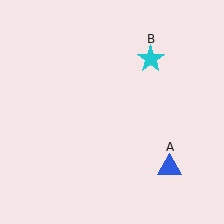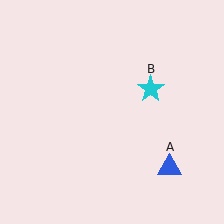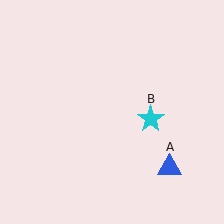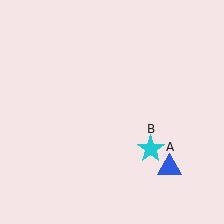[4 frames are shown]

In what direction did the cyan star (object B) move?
The cyan star (object B) moved down.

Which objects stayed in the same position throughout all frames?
Blue triangle (object A) remained stationary.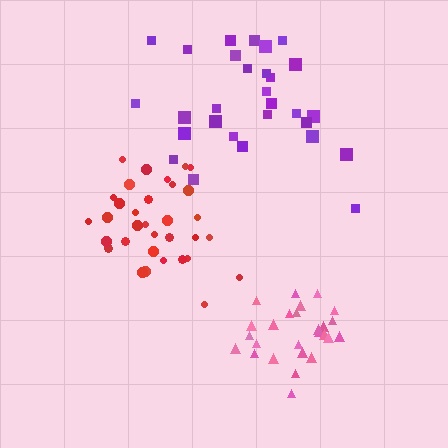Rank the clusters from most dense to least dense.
red, pink, purple.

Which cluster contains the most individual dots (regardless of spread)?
Red (33).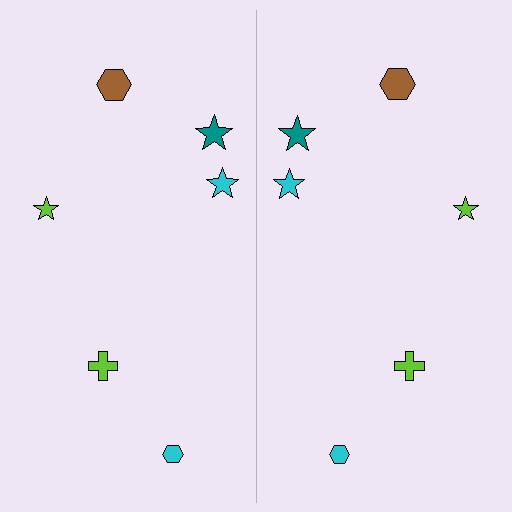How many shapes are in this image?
There are 12 shapes in this image.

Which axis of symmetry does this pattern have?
The pattern has a vertical axis of symmetry running through the center of the image.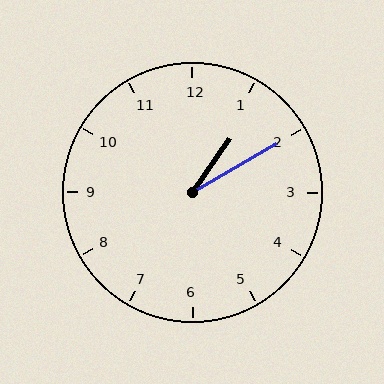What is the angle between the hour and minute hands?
Approximately 25 degrees.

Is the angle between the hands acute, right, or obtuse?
It is acute.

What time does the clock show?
1:10.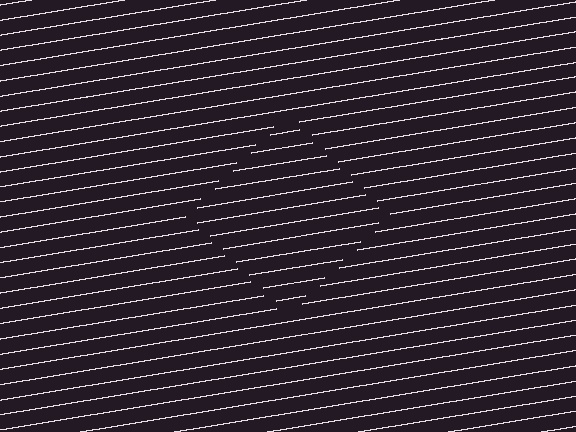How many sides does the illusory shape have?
4 sides — the line-ends trace a square.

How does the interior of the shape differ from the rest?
The interior of the shape contains the same grating, shifted by half a period — the contour is defined by the phase discontinuity where line-ends from the inner and outer gratings abut.